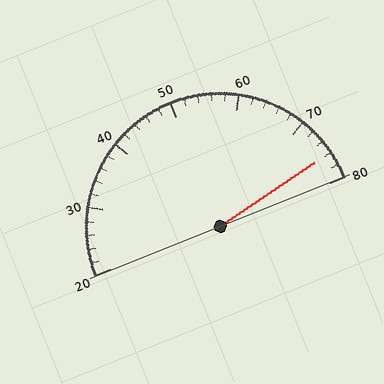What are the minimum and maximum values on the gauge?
The gauge ranges from 20 to 80.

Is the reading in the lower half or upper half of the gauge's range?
The reading is in the upper half of the range (20 to 80).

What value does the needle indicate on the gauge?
The needle indicates approximately 76.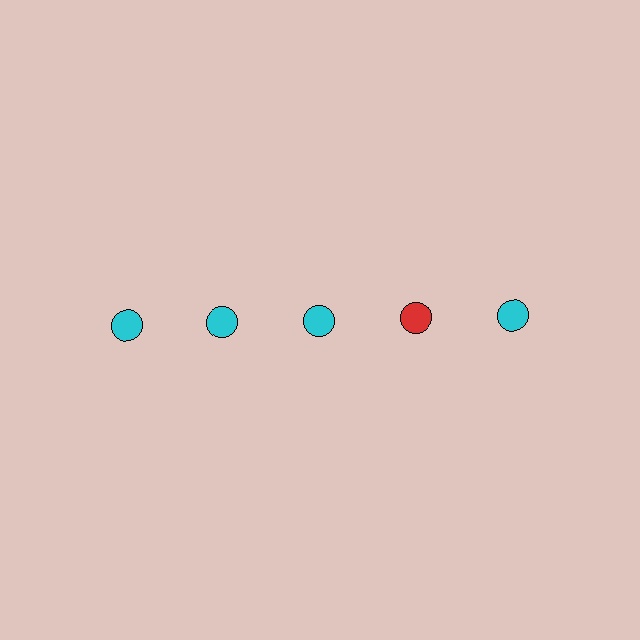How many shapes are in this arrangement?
There are 5 shapes arranged in a grid pattern.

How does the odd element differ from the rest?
It has a different color: red instead of cyan.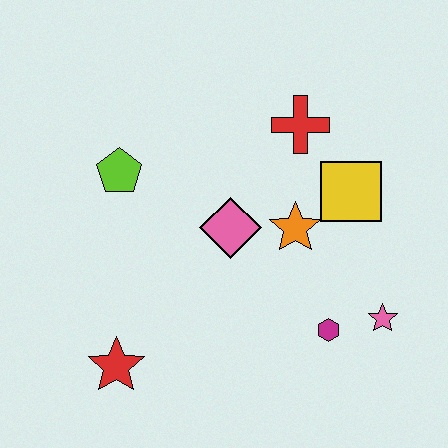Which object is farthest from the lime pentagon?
The pink star is farthest from the lime pentagon.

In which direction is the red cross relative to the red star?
The red cross is above the red star.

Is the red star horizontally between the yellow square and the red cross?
No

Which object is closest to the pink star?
The magenta hexagon is closest to the pink star.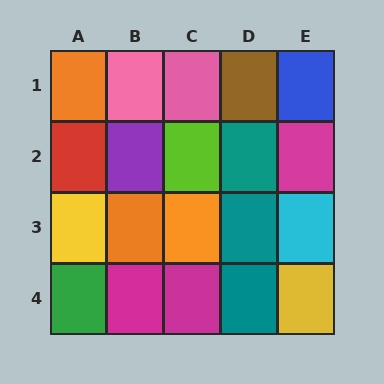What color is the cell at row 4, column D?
Teal.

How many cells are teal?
3 cells are teal.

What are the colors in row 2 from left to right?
Red, purple, lime, teal, magenta.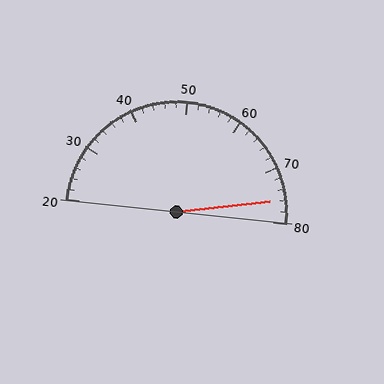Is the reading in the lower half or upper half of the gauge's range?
The reading is in the upper half of the range (20 to 80).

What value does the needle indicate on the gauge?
The needle indicates approximately 76.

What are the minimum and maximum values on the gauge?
The gauge ranges from 20 to 80.